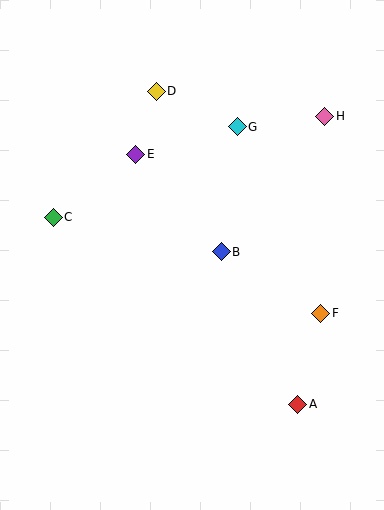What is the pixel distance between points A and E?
The distance between A and E is 298 pixels.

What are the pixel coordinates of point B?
Point B is at (221, 252).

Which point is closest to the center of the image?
Point B at (221, 252) is closest to the center.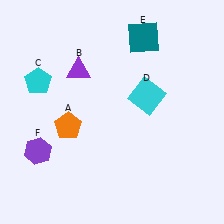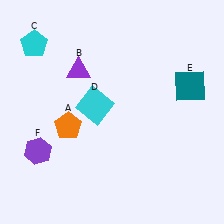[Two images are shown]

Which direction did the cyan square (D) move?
The cyan square (D) moved left.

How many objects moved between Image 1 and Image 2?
3 objects moved between the two images.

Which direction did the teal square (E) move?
The teal square (E) moved down.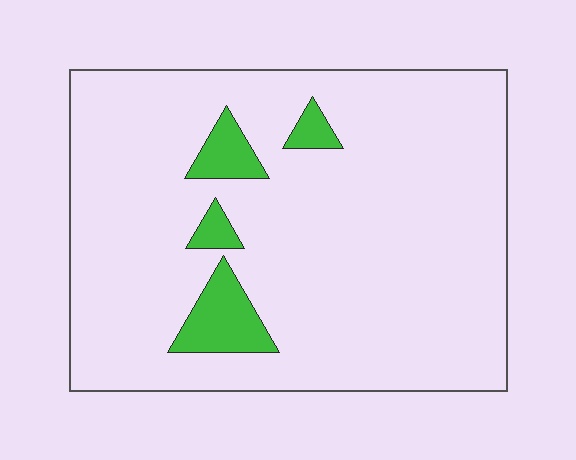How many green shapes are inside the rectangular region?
4.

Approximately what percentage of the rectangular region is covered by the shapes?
Approximately 10%.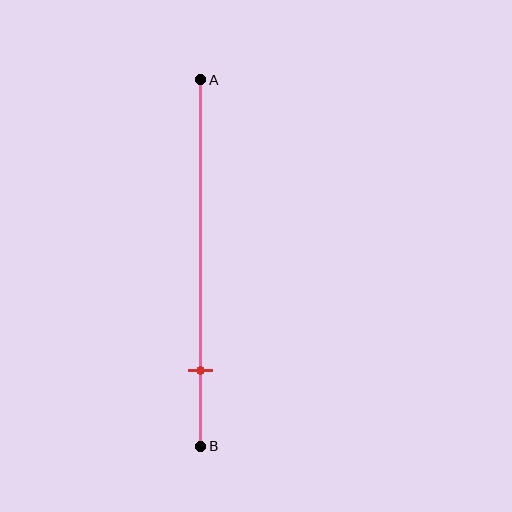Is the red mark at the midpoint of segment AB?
No, the mark is at about 80% from A, not at the 50% midpoint.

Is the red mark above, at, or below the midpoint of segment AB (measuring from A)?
The red mark is below the midpoint of segment AB.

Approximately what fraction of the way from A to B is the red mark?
The red mark is approximately 80% of the way from A to B.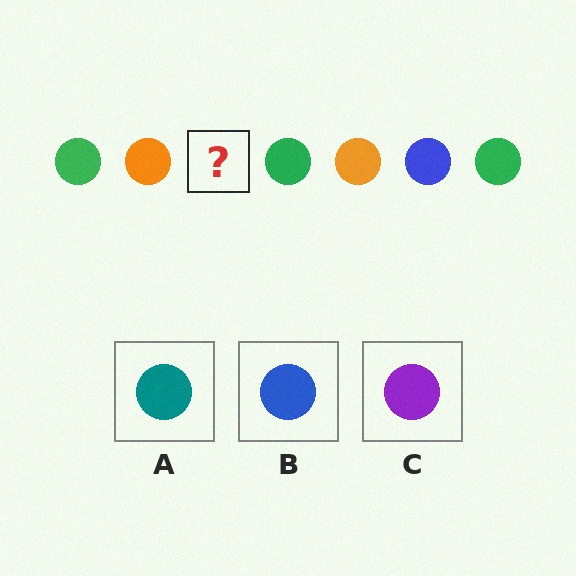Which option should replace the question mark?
Option B.